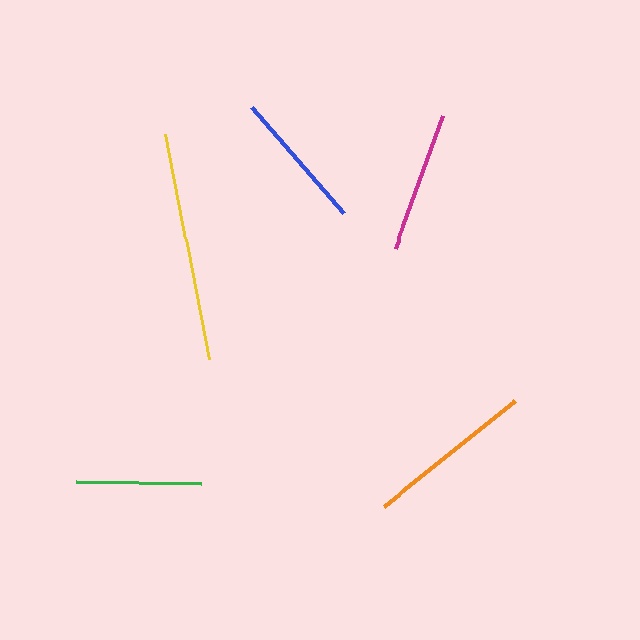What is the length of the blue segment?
The blue segment is approximately 140 pixels long.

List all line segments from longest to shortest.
From longest to shortest: yellow, orange, magenta, blue, green.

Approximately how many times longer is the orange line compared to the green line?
The orange line is approximately 1.3 times the length of the green line.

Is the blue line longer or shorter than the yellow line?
The yellow line is longer than the blue line.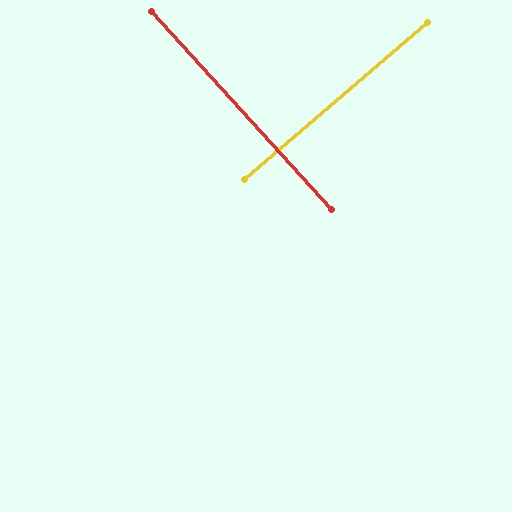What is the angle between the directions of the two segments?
Approximately 89 degrees.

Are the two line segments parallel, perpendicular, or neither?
Perpendicular — they meet at approximately 89°.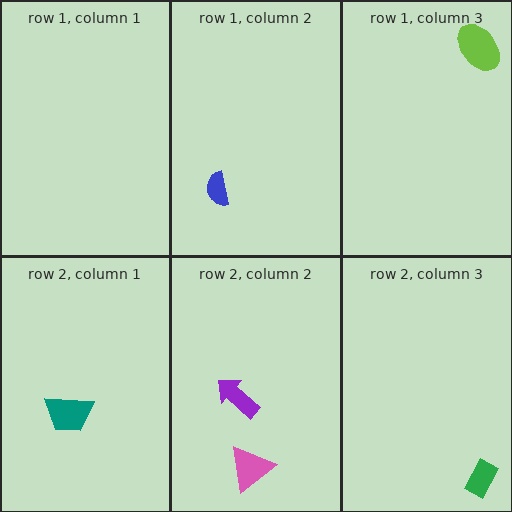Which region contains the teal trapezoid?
The row 2, column 1 region.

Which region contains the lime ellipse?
The row 1, column 3 region.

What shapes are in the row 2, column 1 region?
The teal trapezoid.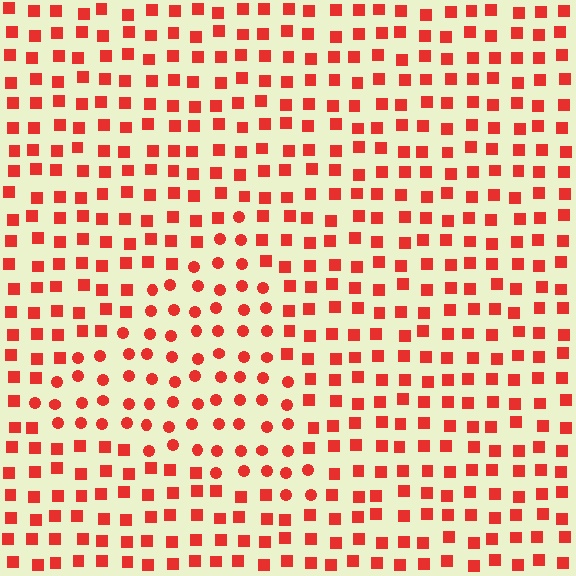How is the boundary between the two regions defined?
The boundary is defined by a change in element shape: circles inside vs. squares outside. All elements share the same color and spacing.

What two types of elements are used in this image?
The image uses circles inside the triangle region and squares outside it.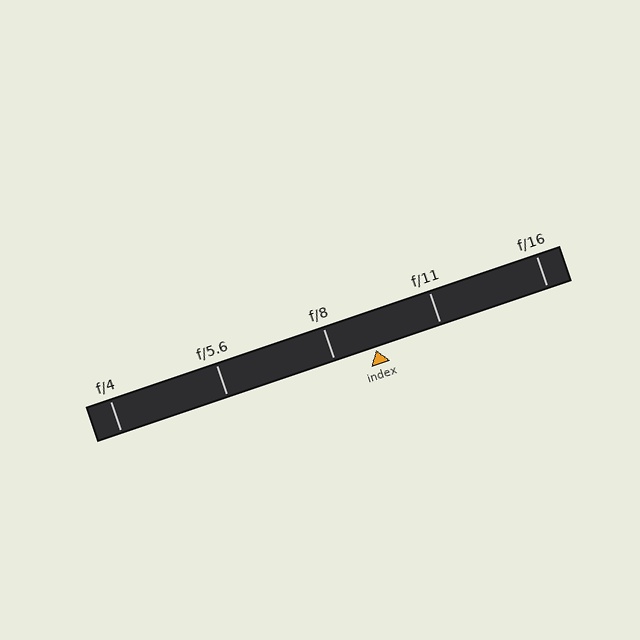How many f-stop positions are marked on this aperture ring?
There are 5 f-stop positions marked.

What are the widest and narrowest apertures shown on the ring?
The widest aperture shown is f/4 and the narrowest is f/16.